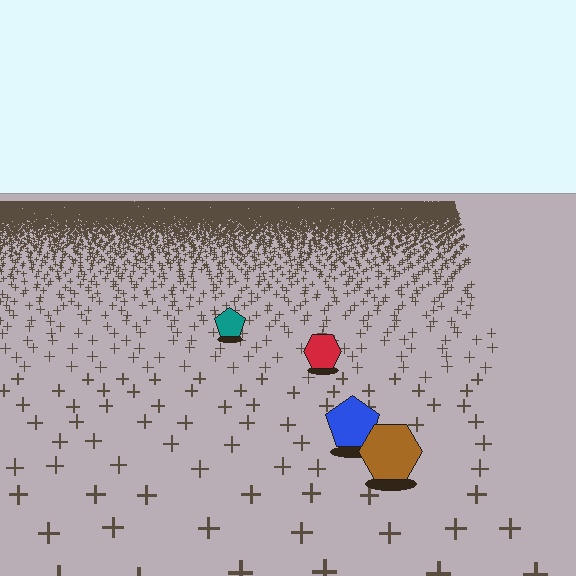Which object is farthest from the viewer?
The teal pentagon is farthest from the viewer. It appears smaller and the ground texture around it is denser.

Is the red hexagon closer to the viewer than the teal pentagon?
Yes. The red hexagon is closer — you can tell from the texture gradient: the ground texture is coarser near it.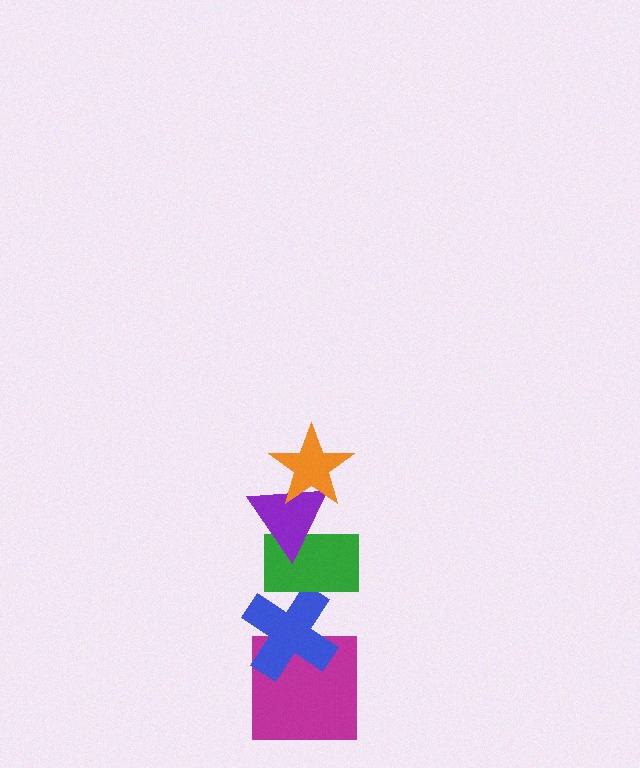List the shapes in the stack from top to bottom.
From top to bottom: the orange star, the purple triangle, the green rectangle, the blue cross, the magenta square.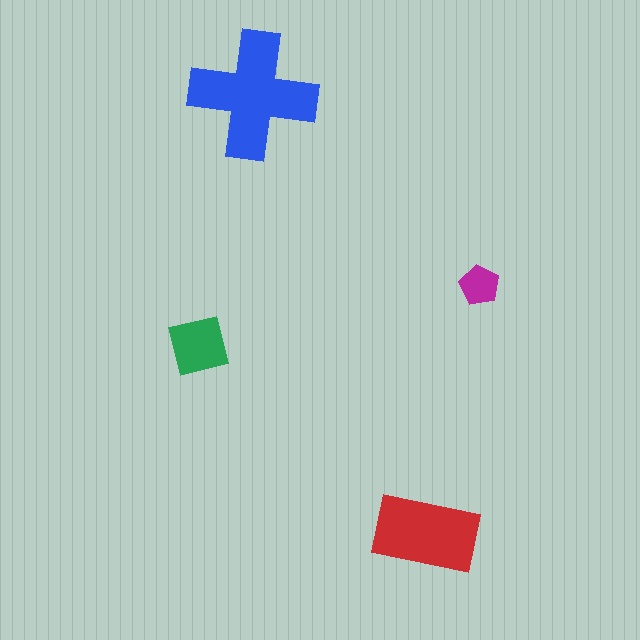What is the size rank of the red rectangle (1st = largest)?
2nd.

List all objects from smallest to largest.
The magenta pentagon, the green square, the red rectangle, the blue cross.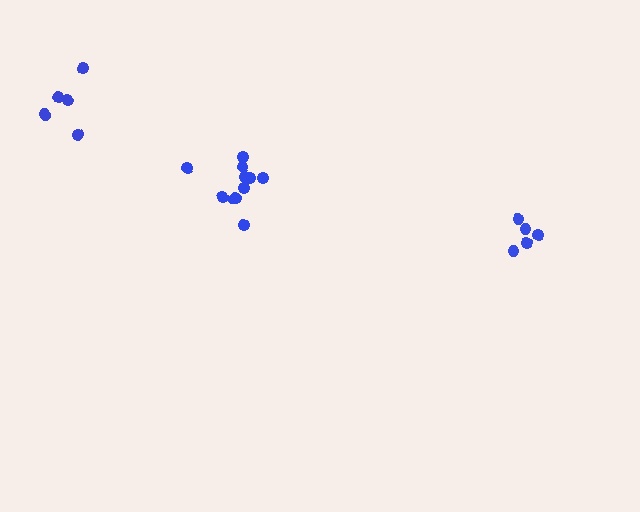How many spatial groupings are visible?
There are 3 spatial groupings.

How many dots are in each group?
Group 1: 6 dots, Group 2: 5 dots, Group 3: 11 dots (22 total).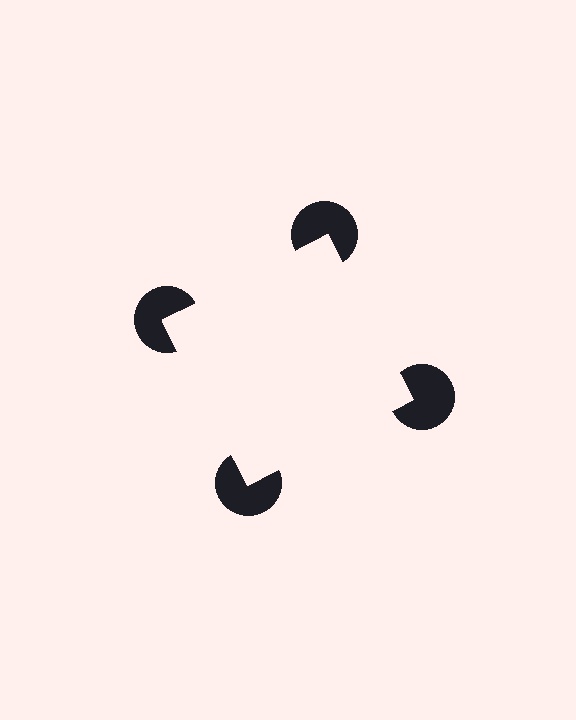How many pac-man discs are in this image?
There are 4 — one at each vertex of the illusory square.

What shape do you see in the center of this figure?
An illusory square — its edges are inferred from the aligned wedge cuts in the pac-man discs, not physically drawn.